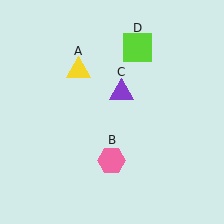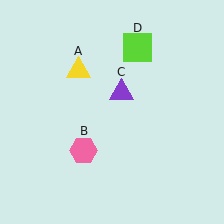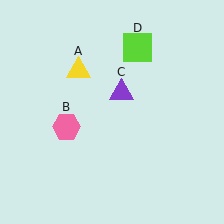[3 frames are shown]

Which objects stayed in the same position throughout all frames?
Yellow triangle (object A) and purple triangle (object C) and lime square (object D) remained stationary.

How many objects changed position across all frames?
1 object changed position: pink hexagon (object B).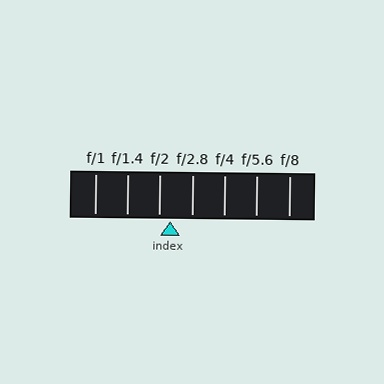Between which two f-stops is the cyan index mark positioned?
The index mark is between f/2 and f/2.8.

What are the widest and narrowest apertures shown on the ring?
The widest aperture shown is f/1 and the narrowest is f/8.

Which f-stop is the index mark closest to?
The index mark is closest to f/2.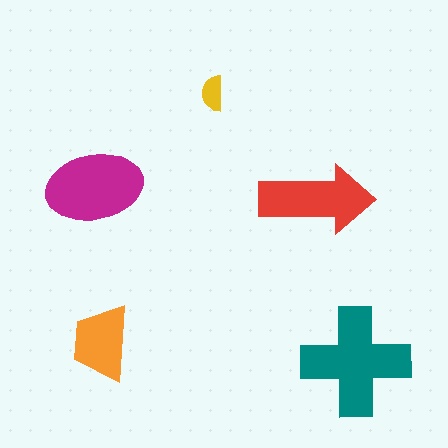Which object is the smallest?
The yellow semicircle.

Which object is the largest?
The teal cross.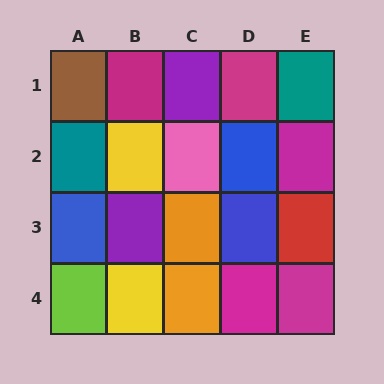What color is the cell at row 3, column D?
Blue.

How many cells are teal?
2 cells are teal.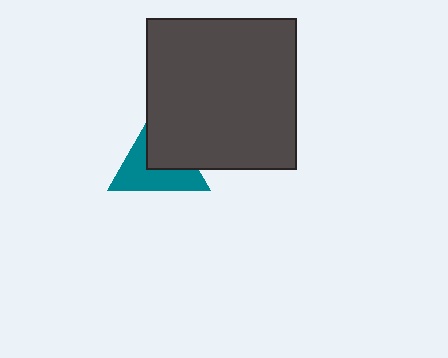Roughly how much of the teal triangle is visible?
About half of it is visible (roughly 55%).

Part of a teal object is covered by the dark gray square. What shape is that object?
It is a triangle.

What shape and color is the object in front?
The object in front is a dark gray square.